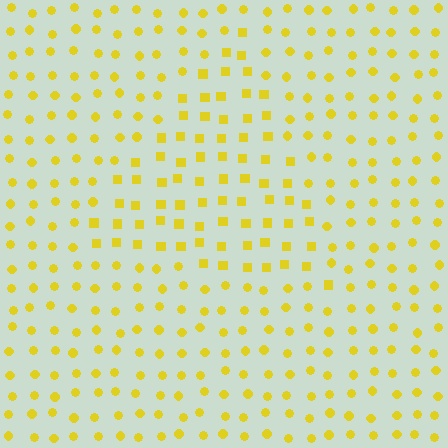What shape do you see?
I see a triangle.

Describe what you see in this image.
The image is filled with small yellow elements arranged in a uniform grid. A triangle-shaped region contains squares, while the surrounding area contains circles. The boundary is defined purely by the change in element shape.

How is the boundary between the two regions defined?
The boundary is defined by a change in element shape: squares inside vs. circles outside. All elements share the same color and spacing.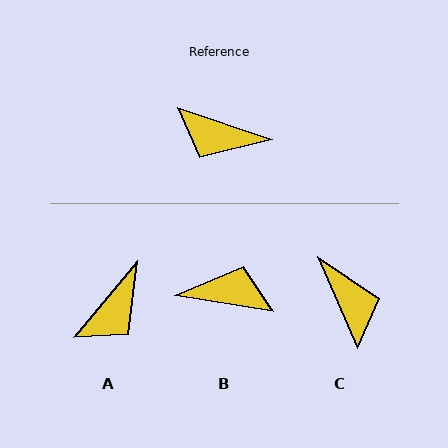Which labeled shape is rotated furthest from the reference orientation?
B, about 171 degrees away.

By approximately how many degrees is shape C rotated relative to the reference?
Approximately 132 degrees counter-clockwise.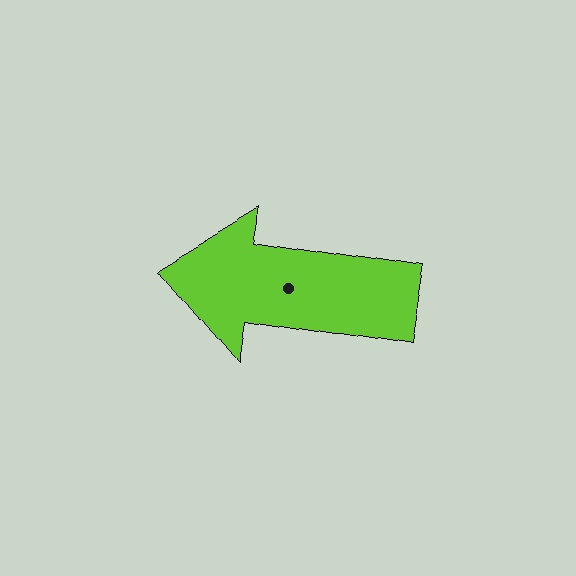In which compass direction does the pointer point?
West.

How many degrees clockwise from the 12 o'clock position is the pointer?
Approximately 279 degrees.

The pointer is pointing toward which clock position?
Roughly 9 o'clock.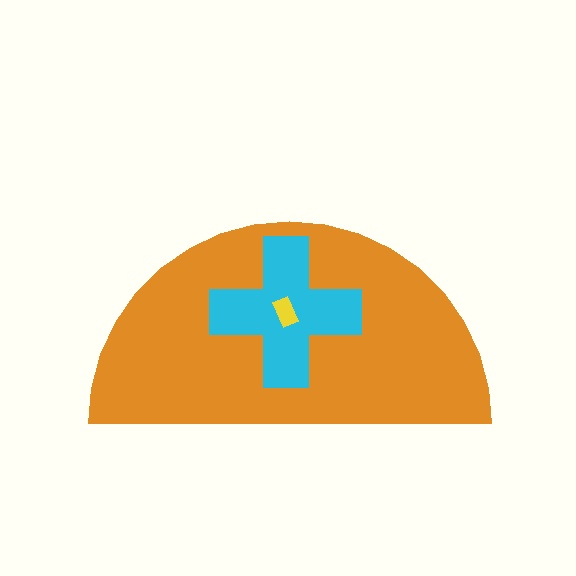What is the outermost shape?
The orange semicircle.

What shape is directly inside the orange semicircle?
The cyan cross.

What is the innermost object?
The yellow rectangle.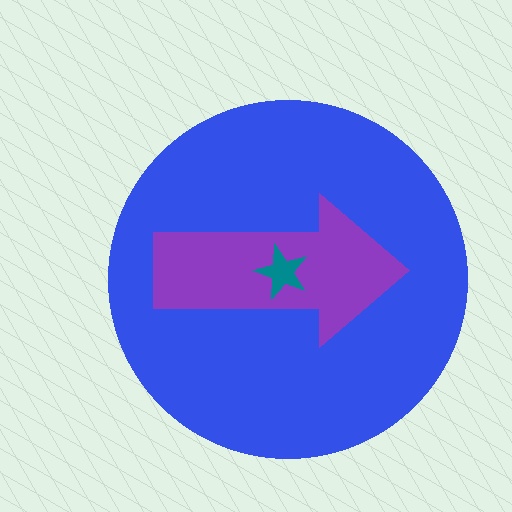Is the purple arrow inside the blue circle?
Yes.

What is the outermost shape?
The blue circle.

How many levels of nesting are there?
3.